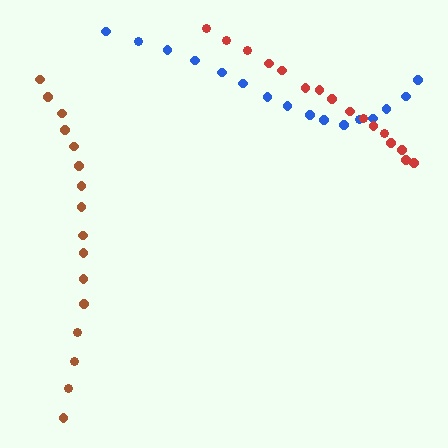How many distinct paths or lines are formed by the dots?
There are 3 distinct paths.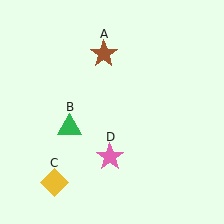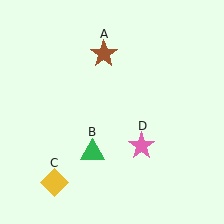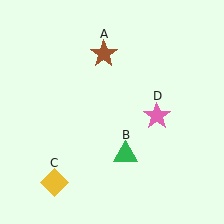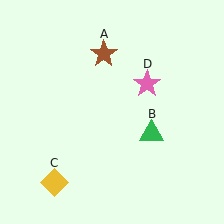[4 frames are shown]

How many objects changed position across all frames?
2 objects changed position: green triangle (object B), pink star (object D).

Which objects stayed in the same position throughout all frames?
Brown star (object A) and yellow diamond (object C) remained stationary.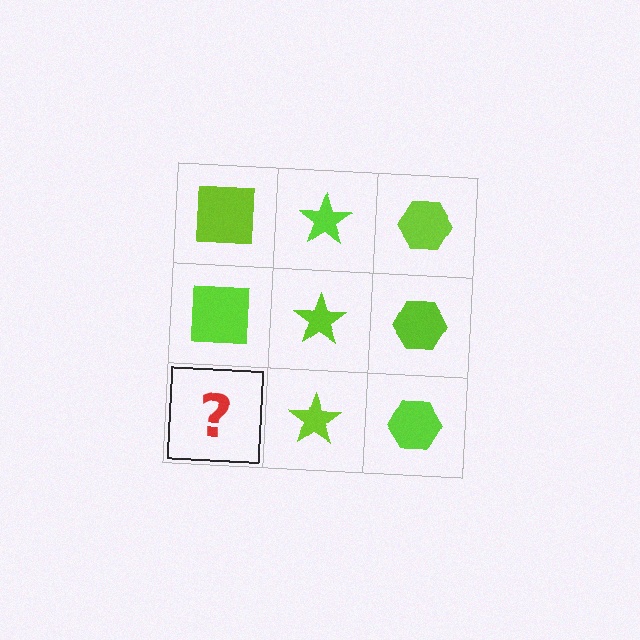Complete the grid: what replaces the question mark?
The question mark should be replaced with a lime square.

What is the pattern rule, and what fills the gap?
The rule is that each column has a consistent shape. The gap should be filled with a lime square.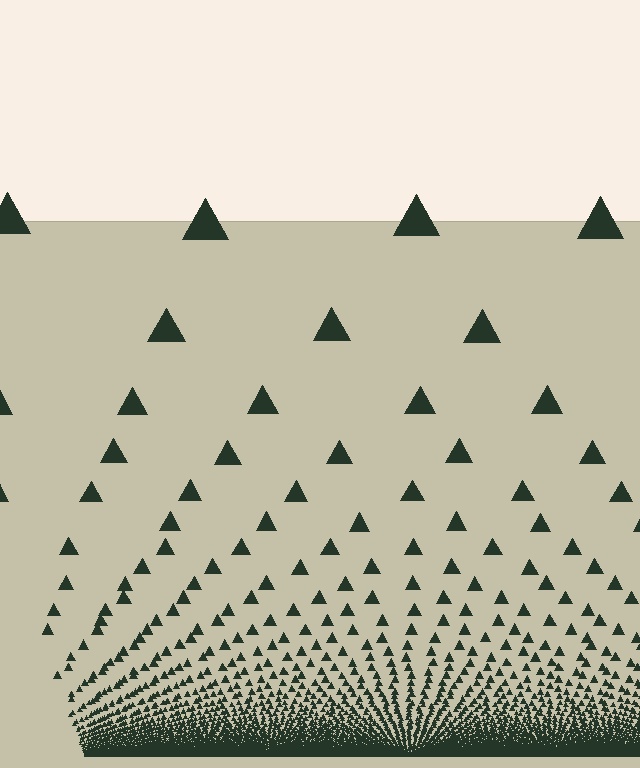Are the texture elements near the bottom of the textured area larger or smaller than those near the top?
Smaller. The gradient is inverted — elements near the bottom are smaller and denser.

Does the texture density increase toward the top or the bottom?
Density increases toward the bottom.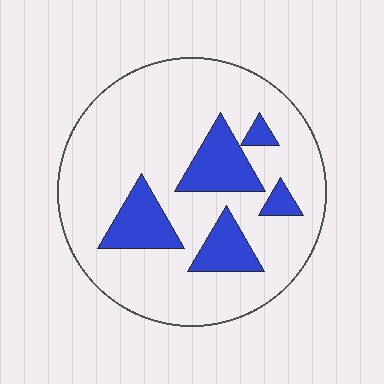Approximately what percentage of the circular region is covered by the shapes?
Approximately 20%.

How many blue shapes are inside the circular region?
5.